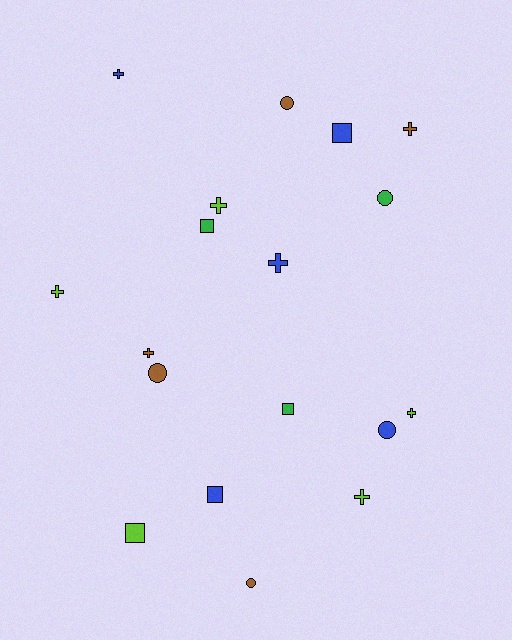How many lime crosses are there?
There are 4 lime crosses.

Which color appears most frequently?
Blue, with 5 objects.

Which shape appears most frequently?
Cross, with 8 objects.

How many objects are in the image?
There are 18 objects.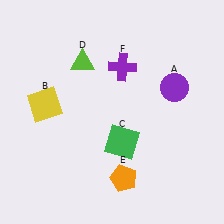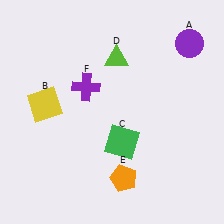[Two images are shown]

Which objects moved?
The objects that moved are: the purple circle (A), the lime triangle (D), the purple cross (F).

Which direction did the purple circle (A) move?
The purple circle (A) moved up.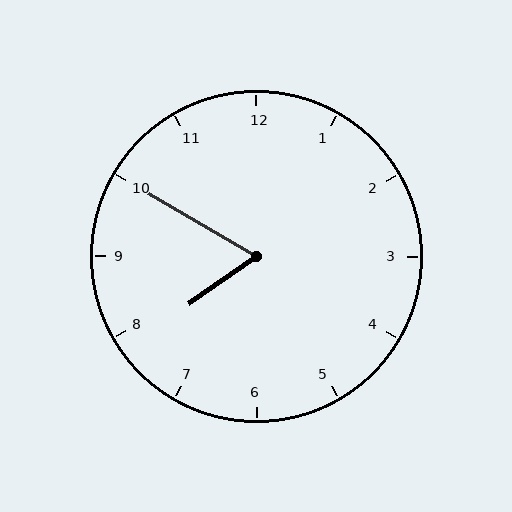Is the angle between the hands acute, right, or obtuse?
It is acute.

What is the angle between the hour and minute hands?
Approximately 65 degrees.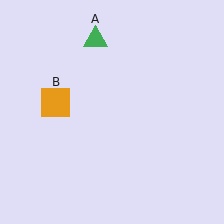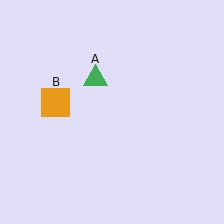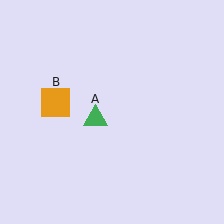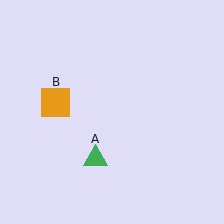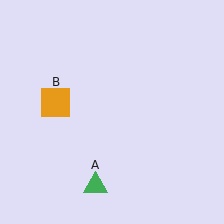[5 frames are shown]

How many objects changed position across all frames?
1 object changed position: green triangle (object A).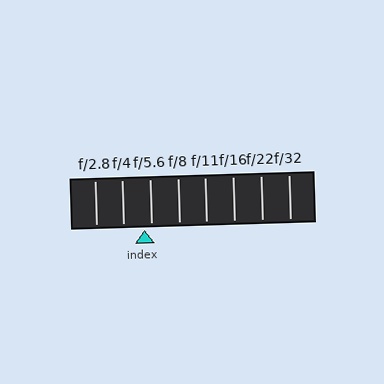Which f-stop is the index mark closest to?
The index mark is closest to f/5.6.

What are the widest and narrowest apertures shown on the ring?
The widest aperture shown is f/2.8 and the narrowest is f/32.